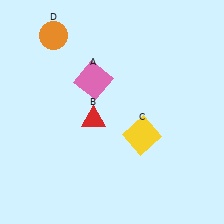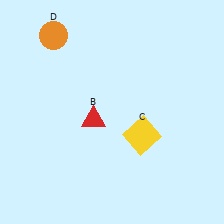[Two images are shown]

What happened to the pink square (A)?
The pink square (A) was removed in Image 2. It was in the top-left area of Image 1.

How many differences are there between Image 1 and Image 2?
There is 1 difference between the two images.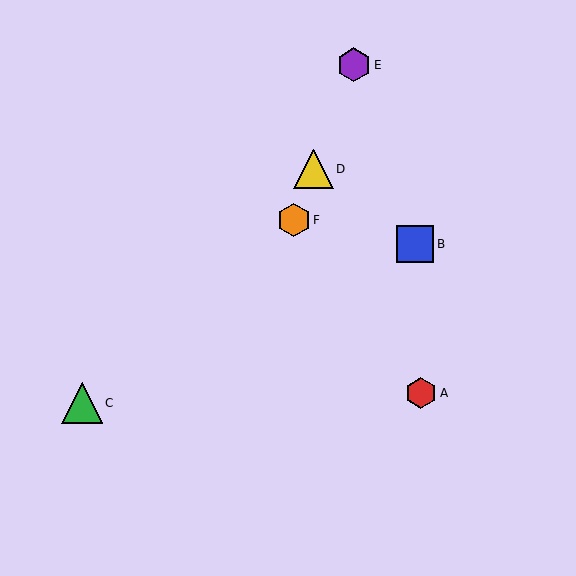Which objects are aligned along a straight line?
Objects D, E, F are aligned along a straight line.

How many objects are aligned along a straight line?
3 objects (D, E, F) are aligned along a straight line.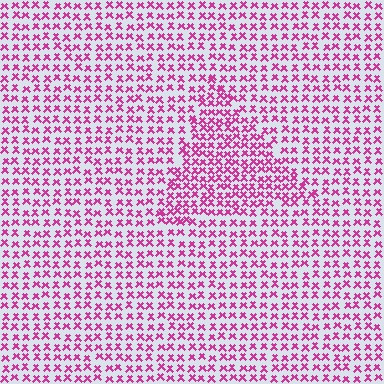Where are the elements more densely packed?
The elements are more densely packed inside the triangle boundary.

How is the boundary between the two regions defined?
The boundary is defined by a change in element density (approximately 1.6x ratio). All elements are the same color, size, and shape.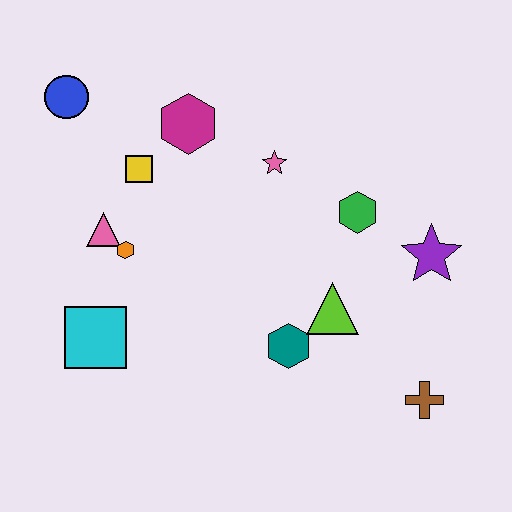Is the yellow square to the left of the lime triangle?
Yes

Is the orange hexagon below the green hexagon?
Yes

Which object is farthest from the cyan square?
The purple star is farthest from the cyan square.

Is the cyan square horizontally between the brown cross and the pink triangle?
No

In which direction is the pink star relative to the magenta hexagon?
The pink star is to the right of the magenta hexagon.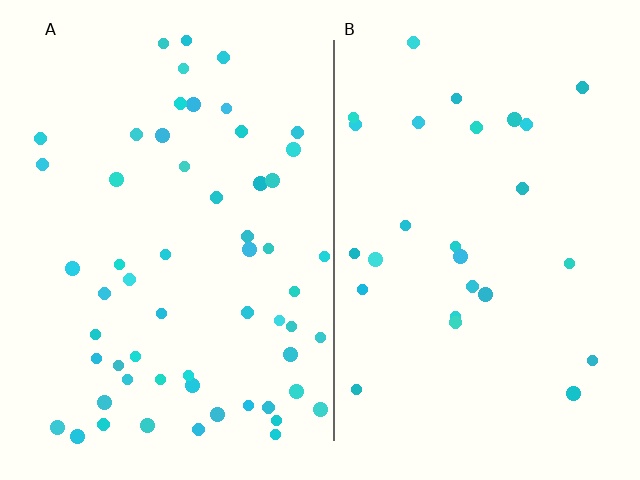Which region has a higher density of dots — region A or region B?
A (the left).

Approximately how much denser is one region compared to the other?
Approximately 2.1× — region A over region B.